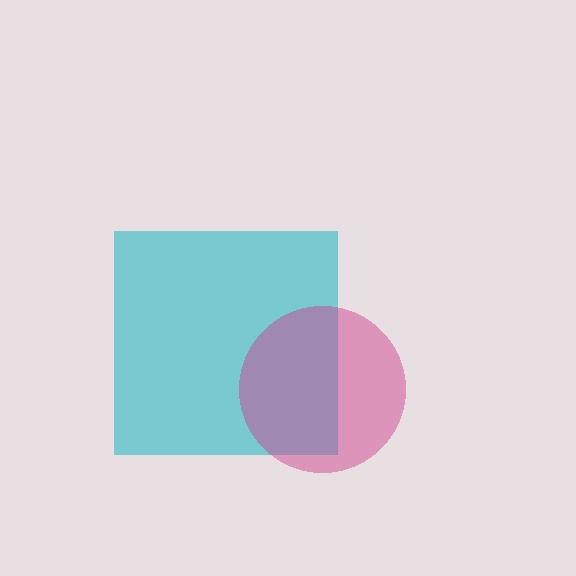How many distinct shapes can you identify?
There are 2 distinct shapes: a cyan square, a magenta circle.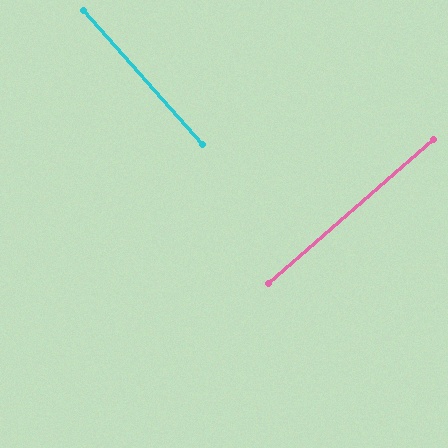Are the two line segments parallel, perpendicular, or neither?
Perpendicular — they meet at approximately 90°.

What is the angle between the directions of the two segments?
Approximately 90 degrees.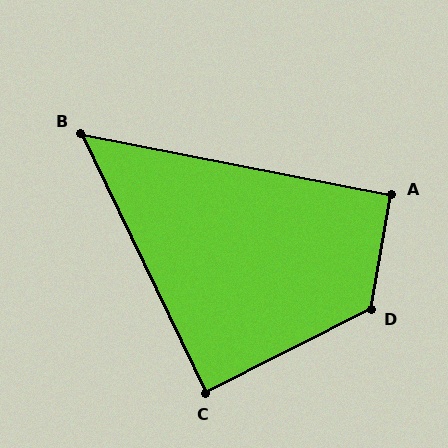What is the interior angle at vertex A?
Approximately 91 degrees (approximately right).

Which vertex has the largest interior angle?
D, at approximately 127 degrees.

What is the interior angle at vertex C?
Approximately 89 degrees (approximately right).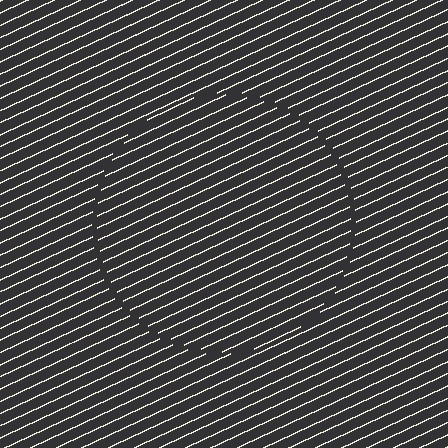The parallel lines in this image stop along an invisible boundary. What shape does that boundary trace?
An illusory circle. The interior of the shape contains the same grating, shifted by half a period — the contour is defined by the phase discontinuity where line-ends from the inner and outer gratings abut.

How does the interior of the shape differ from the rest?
The interior of the shape contains the same grating, shifted by half a period — the contour is defined by the phase discontinuity where line-ends from the inner and outer gratings abut.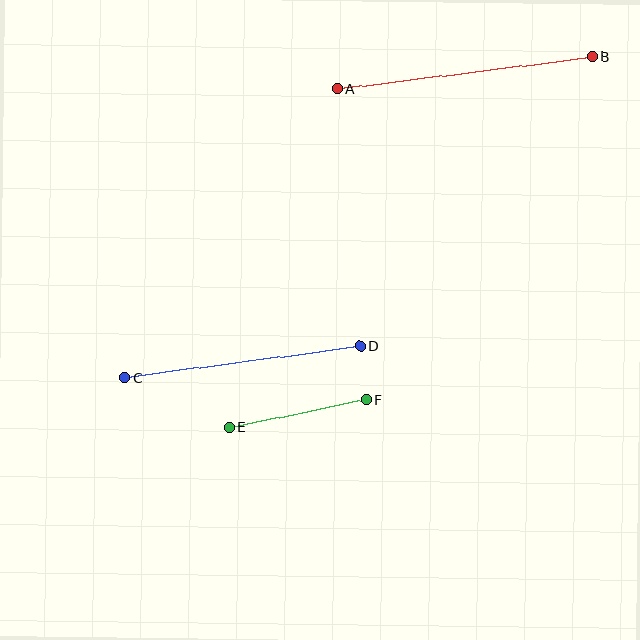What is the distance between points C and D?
The distance is approximately 237 pixels.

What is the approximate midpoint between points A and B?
The midpoint is at approximately (465, 73) pixels.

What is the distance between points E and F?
The distance is approximately 140 pixels.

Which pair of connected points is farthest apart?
Points A and B are farthest apart.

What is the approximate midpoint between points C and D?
The midpoint is at approximately (242, 362) pixels.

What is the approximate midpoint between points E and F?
The midpoint is at approximately (298, 413) pixels.